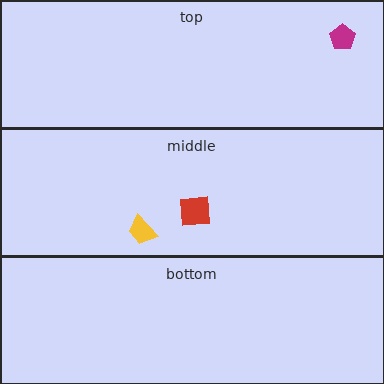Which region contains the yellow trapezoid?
The middle region.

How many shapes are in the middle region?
2.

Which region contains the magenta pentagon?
The top region.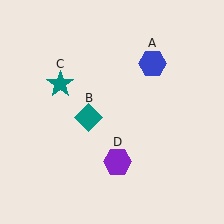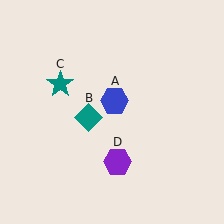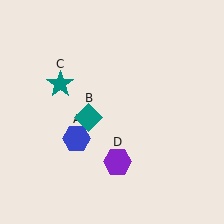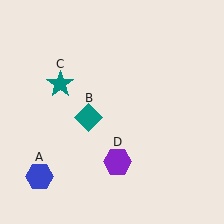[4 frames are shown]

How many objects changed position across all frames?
1 object changed position: blue hexagon (object A).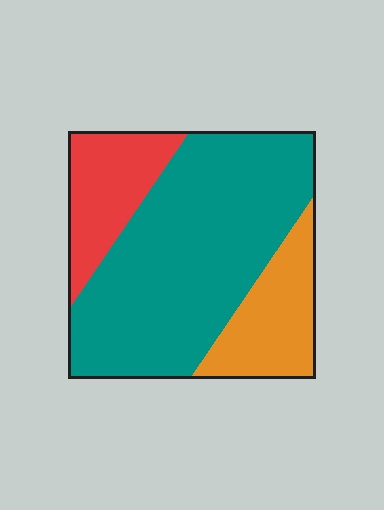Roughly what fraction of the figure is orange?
Orange takes up about one fifth (1/5) of the figure.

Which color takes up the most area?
Teal, at roughly 65%.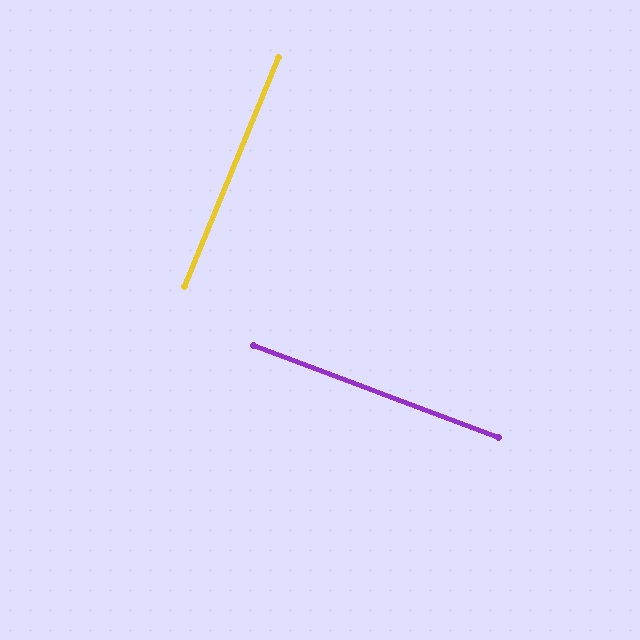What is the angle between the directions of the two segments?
Approximately 88 degrees.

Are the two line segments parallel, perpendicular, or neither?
Perpendicular — they meet at approximately 88°.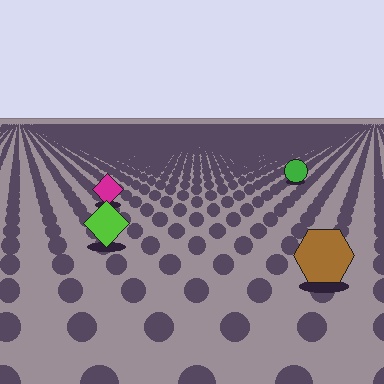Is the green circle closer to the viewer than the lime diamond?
No. The lime diamond is closer — you can tell from the texture gradient: the ground texture is coarser near it.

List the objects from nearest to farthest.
From nearest to farthest: the brown hexagon, the lime diamond, the magenta diamond, the green circle.